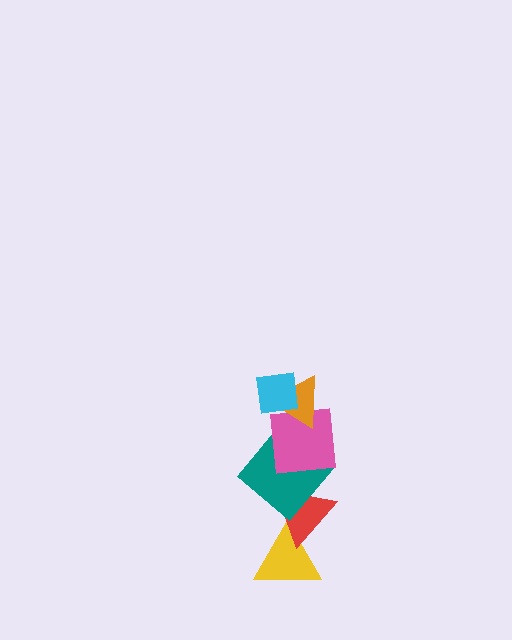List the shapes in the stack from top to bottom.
From top to bottom: the cyan square, the orange triangle, the pink square, the teal diamond, the red triangle, the yellow triangle.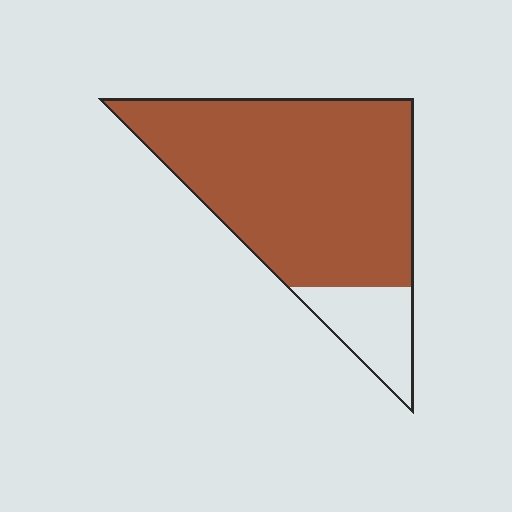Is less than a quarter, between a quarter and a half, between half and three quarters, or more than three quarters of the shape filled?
More than three quarters.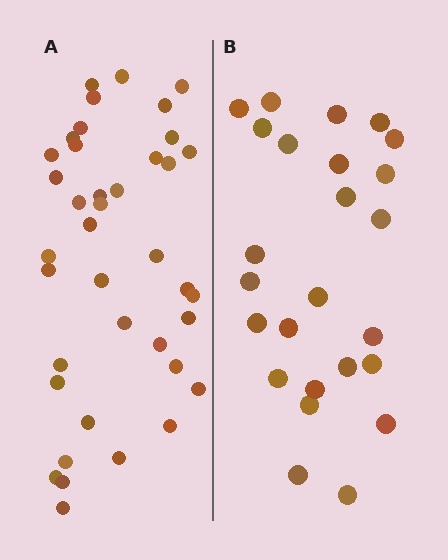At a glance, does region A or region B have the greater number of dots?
Region A (the left region) has more dots.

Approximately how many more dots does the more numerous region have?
Region A has approximately 15 more dots than region B.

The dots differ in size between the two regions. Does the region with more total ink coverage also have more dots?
No. Region B has more total ink coverage because its dots are larger, but region A actually contains more individual dots. Total area can be misleading — the number of items is what matters here.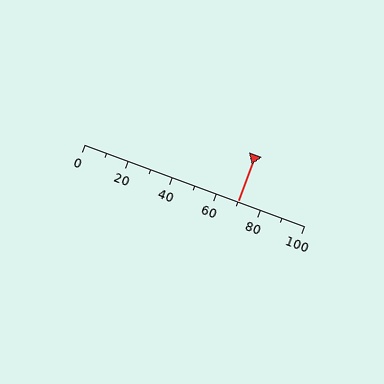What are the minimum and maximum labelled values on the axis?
The axis runs from 0 to 100.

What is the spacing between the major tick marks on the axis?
The major ticks are spaced 20 apart.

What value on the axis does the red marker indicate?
The marker indicates approximately 70.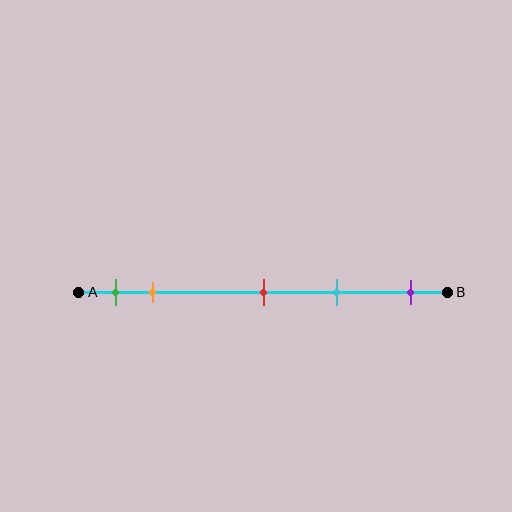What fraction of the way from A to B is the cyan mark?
The cyan mark is approximately 70% (0.7) of the way from A to B.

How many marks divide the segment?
There are 5 marks dividing the segment.